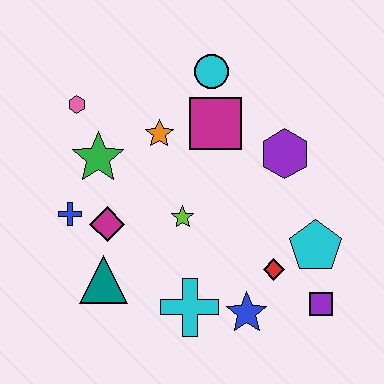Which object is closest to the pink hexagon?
The green star is closest to the pink hexagon.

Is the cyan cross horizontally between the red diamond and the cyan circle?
No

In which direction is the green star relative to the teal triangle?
The green star is above the teal triangle.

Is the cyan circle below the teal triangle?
No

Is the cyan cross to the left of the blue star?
Yes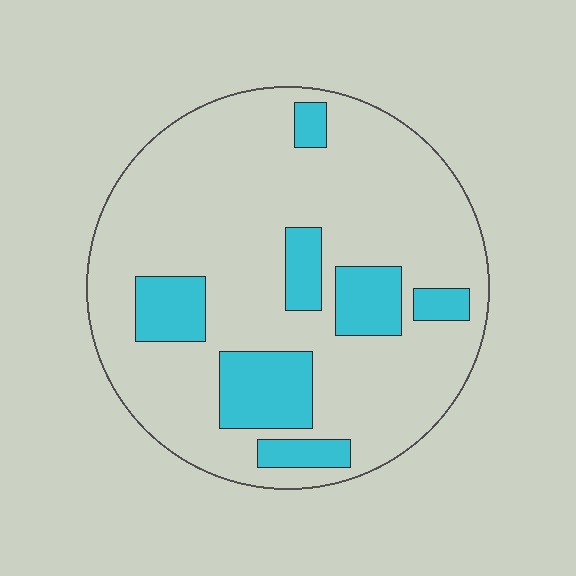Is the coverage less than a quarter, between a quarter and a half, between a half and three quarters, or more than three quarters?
Less than a quarter.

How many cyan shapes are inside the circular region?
7.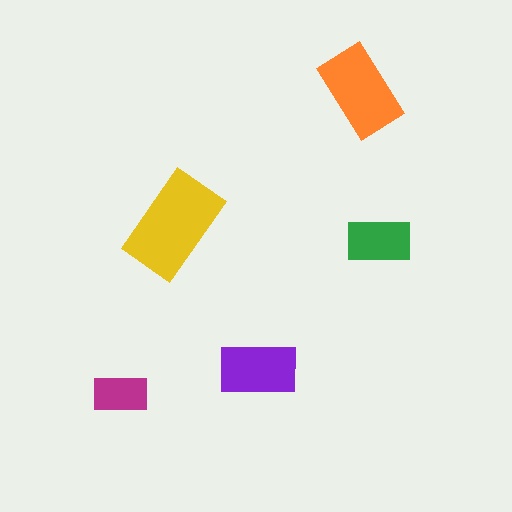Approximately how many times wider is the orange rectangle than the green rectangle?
About 1.5 times wider.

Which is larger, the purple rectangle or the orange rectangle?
The orange one.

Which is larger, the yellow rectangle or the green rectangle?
The yellow one.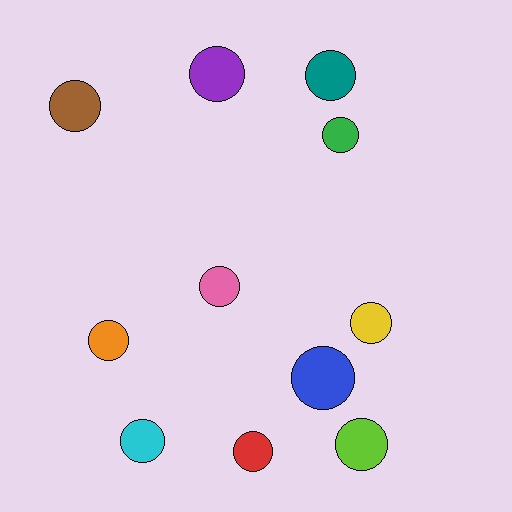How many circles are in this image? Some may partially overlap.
There are 11 circles.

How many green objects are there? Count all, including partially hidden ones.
There is 1 green object.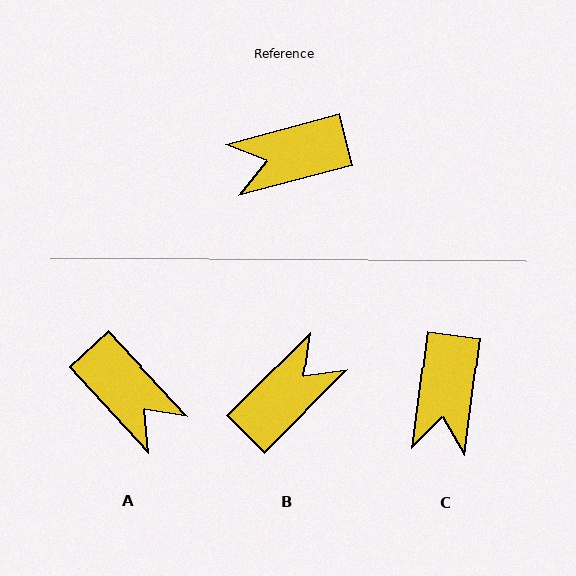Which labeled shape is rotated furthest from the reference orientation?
B, about 150 degrees away.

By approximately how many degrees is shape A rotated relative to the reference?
Approximately 118 degrees counter-clockwise.